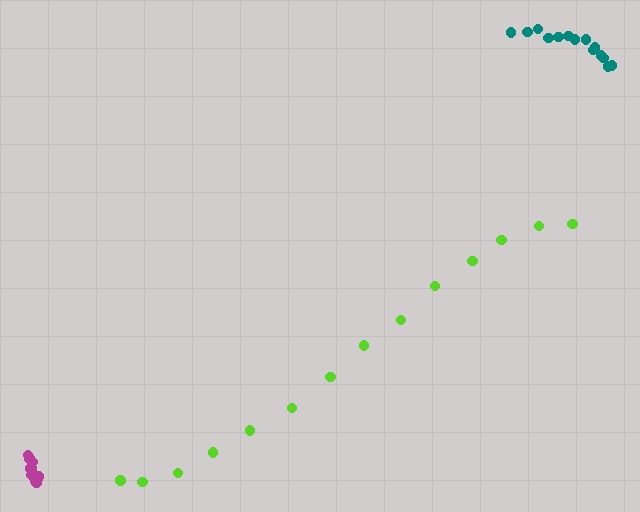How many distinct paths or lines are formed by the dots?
There are 3 distinct paths.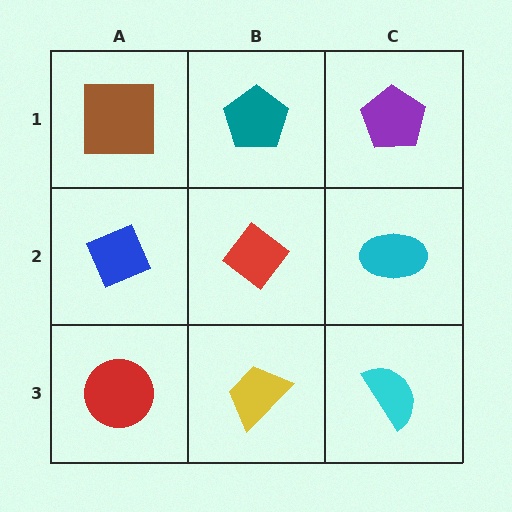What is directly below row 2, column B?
A yellow trapezoid.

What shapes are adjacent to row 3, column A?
A blue diamond (row 2, column A), a yellow trapezoid (row 3, column B).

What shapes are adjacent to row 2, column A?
A brown square (row 1, column A), a red circle (row 3, column A), a red diamond (row 2, column B).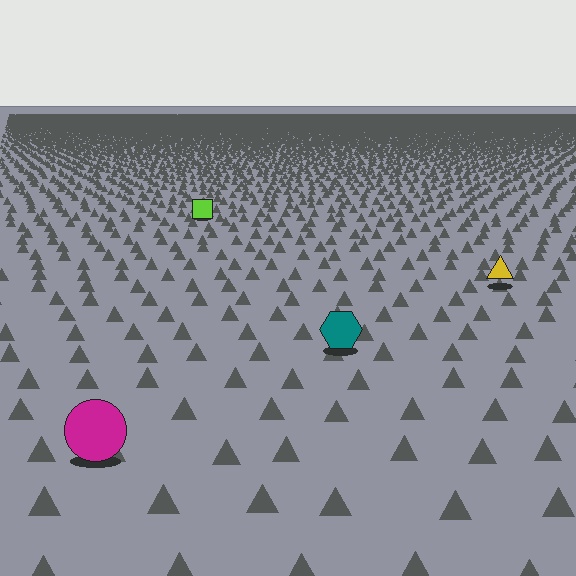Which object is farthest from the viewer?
The lime square is farthest from the viewer. It appears smaller and the ground texture around it is denser.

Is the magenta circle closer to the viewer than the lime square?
Yes. The magenta circle is closer — you can tell from the texture gradient: the ground texture is coarser near it.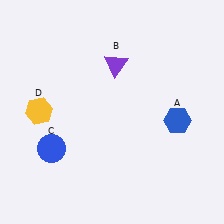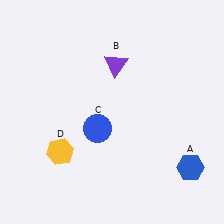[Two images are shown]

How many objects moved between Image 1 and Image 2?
3 objects moved between the two images.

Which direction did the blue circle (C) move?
The blue circle (C) moved right.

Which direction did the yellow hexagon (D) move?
The yellow hexagon (D) moved down.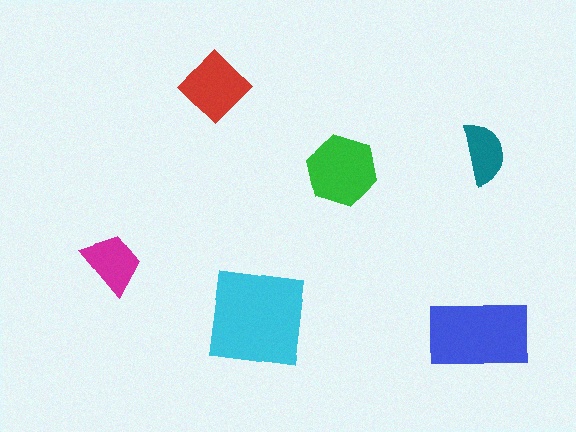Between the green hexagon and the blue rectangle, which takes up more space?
The blue rectangle.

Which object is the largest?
The cyan square.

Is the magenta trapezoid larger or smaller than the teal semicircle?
Larger.